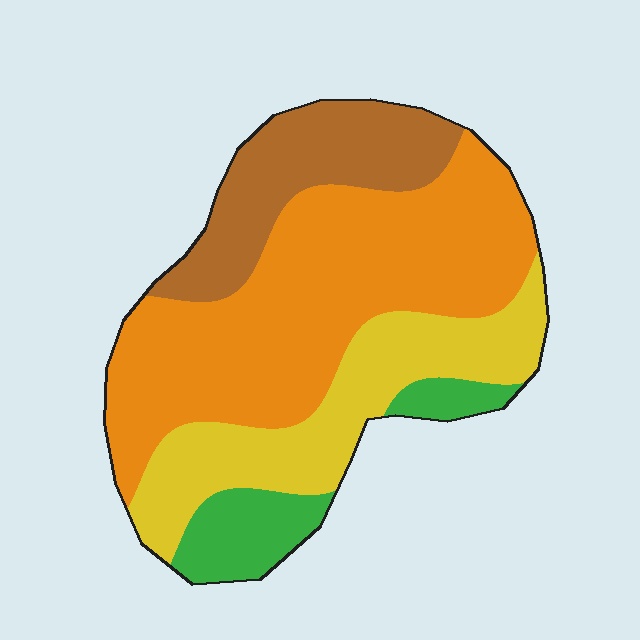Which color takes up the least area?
Green, at roughly 10%.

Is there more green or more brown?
Brown.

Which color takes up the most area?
Orange, at roughly 45%.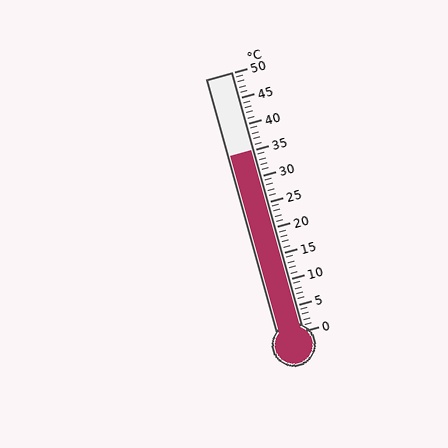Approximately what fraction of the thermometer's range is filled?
The thermometer is filled to approximately 70% of its range.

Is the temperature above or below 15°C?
The temperature is above 15°C.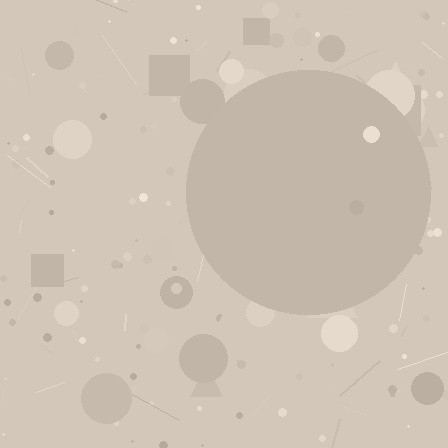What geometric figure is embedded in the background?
A circle is embedded in the background.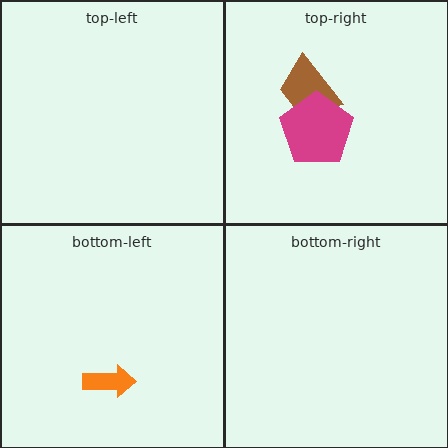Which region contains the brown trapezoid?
The top-right region.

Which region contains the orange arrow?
The bottom-left region.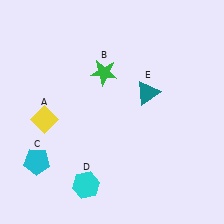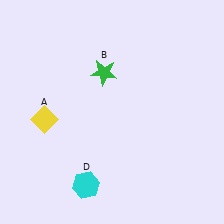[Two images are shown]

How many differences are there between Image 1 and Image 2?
There are 2 differences between the two images.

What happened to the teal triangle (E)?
The teal triangle (E) was removed in Image 2. It was in the top-right area of Image 1.